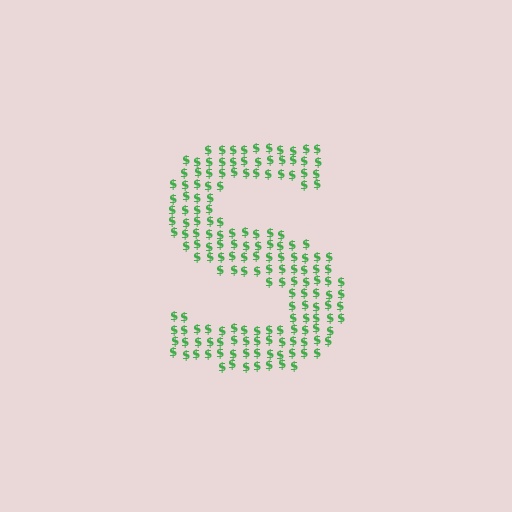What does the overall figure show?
The overall figure shows the letter S.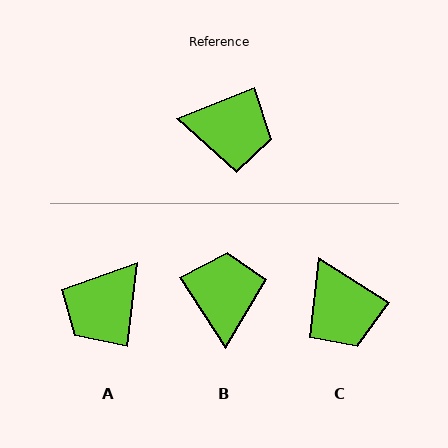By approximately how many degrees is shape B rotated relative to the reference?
Approximately 101 degrees counter-clockwise.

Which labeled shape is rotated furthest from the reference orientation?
A, about 118 degrees away.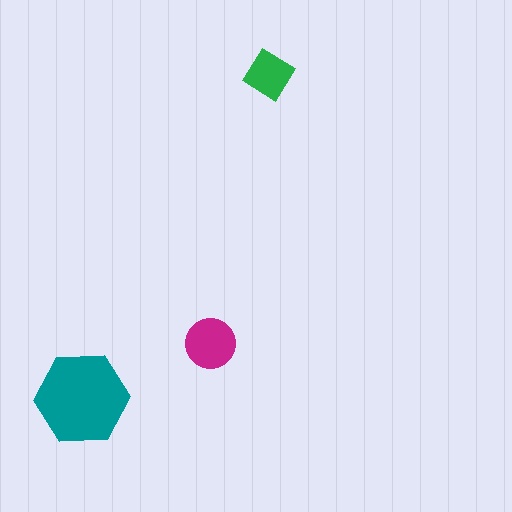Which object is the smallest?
The green diamond.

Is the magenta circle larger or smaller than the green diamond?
Larger.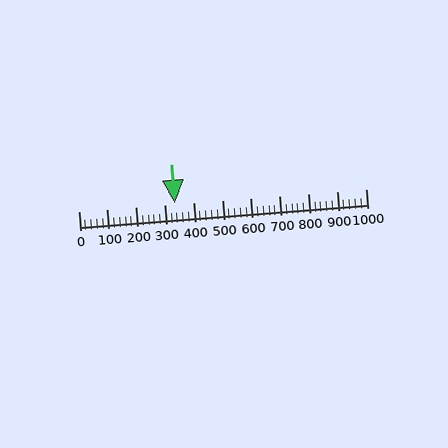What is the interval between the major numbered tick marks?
The major tick marks are spaced 100 units apart.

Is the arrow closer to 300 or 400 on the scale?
The arrow is closer to 300.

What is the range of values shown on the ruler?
The ruler shows values from 0 to 1000.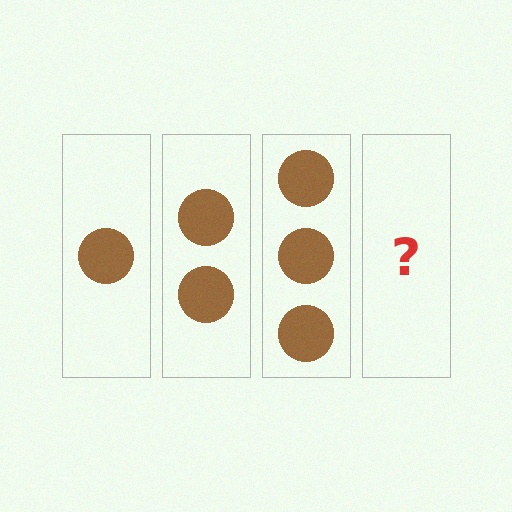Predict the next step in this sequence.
The next step is 4 circles.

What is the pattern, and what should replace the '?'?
The pattern is that each step adds one more circle. The '?' should be 4 circles.